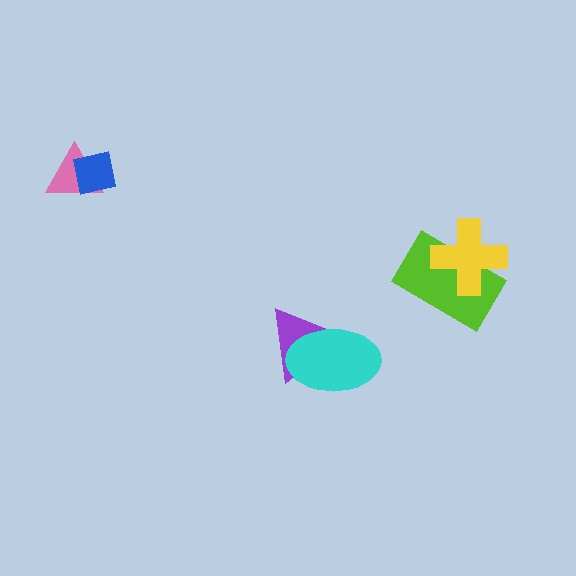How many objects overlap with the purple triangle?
1 object overlaps with the purple triangle.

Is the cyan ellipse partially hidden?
No, no other shape covers it.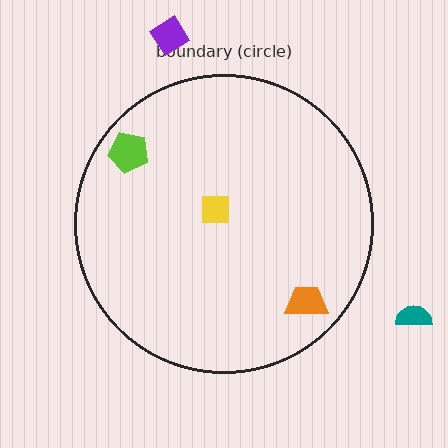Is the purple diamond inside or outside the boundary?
Outside.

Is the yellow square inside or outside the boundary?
Inside.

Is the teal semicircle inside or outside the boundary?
Outside.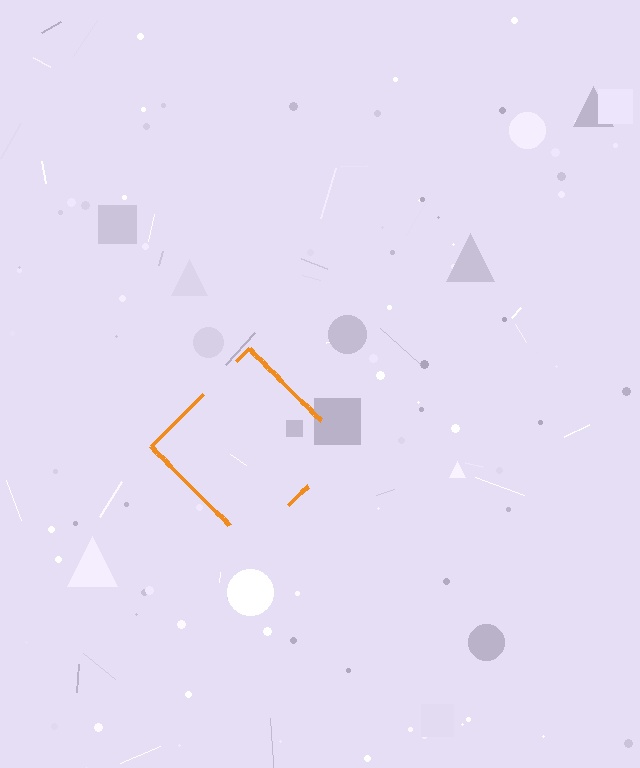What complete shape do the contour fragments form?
The contour fragments form a diamond.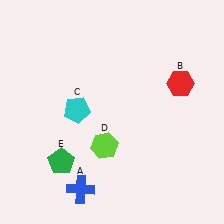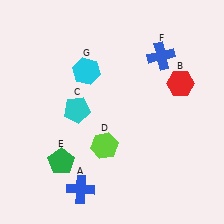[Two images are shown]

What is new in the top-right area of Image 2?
A blue cross (F) was added in the top-right area of Image 2.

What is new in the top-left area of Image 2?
A cyan hexagon (G) was added in the top-left area of Image 2.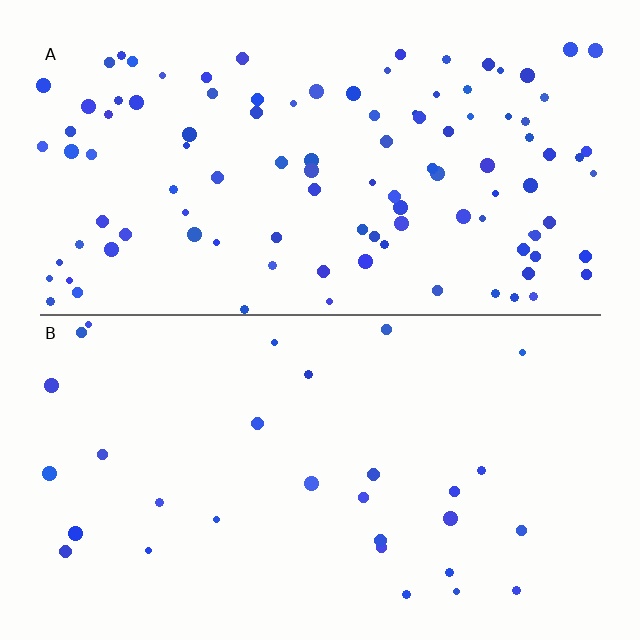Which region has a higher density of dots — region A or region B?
A (the top).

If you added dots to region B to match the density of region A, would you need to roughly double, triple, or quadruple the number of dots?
Approximately quadruple.